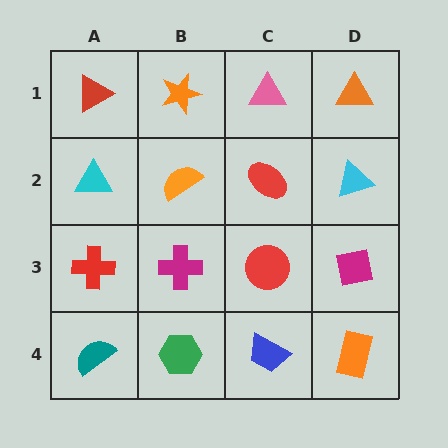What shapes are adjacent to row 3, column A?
A cyan triangle (row 2, column A), a teal semicircle (row 4, column A), a magenta cross (row 3, column B).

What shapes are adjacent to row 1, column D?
A cyan triangle (row 2, column D), a pink triangle (row 1, column C).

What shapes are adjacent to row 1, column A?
A cyan triangle (row 2, column A), an orange star (row 1, column B).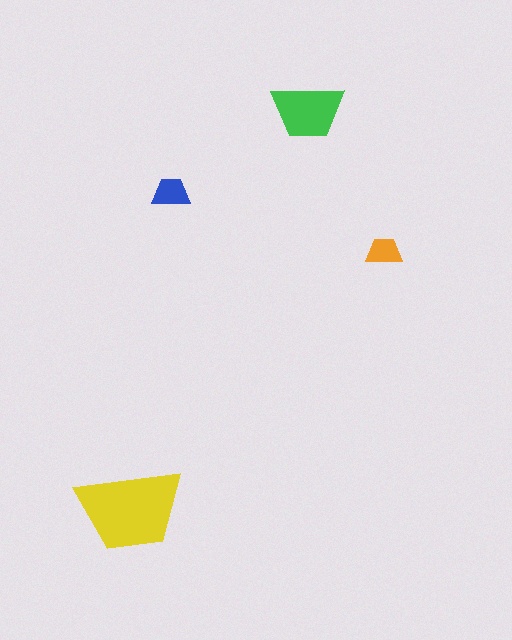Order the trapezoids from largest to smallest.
the yellow one, the green one, the blue one, the orange one.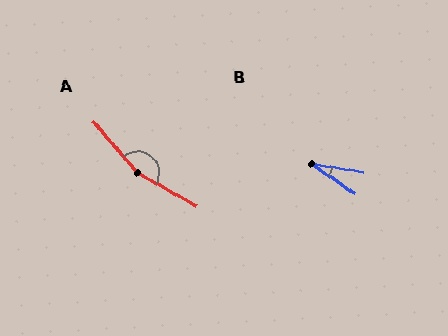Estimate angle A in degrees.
Approximately 160 degrees.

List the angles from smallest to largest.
B (25°), A (160°).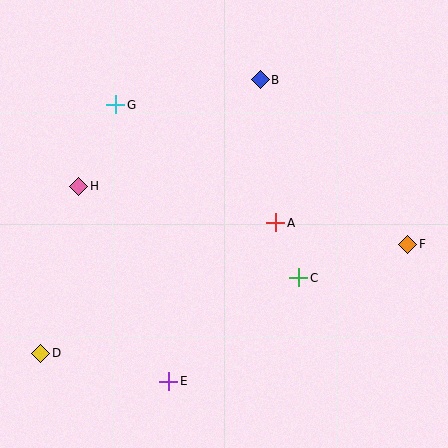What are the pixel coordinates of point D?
Point D is at (41, 353).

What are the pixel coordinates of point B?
Point B is at (260, 80).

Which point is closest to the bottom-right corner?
Point F is closest to the bottom-right corner.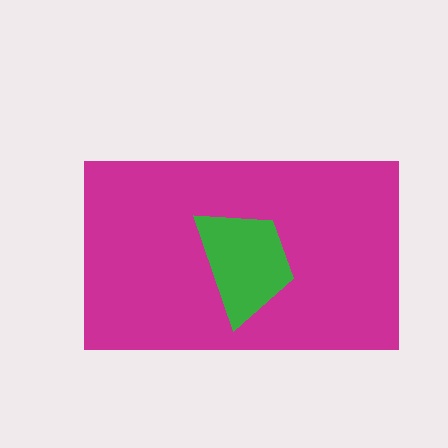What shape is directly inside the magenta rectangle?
The green trapezoid.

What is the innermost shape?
The green trapezoid.